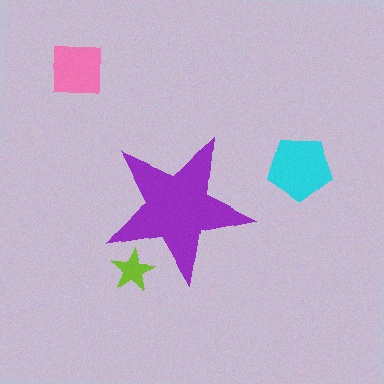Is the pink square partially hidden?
No, the pink square is fully visible.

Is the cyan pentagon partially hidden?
No, the cyan pentagon is fully visible.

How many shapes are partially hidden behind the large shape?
1 shape is partially hidden.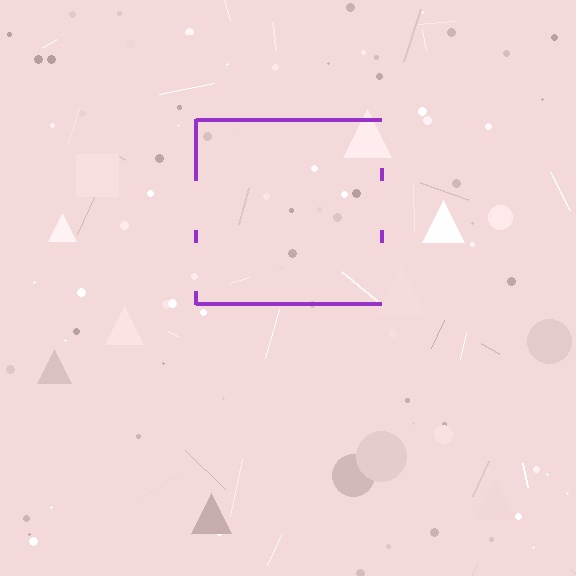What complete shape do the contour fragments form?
The contour fragments form a square.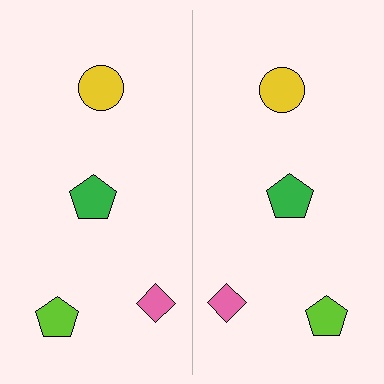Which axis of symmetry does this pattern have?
The pattern has a vertical axis of symmetry running through the center of the image.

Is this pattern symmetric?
Yes, this pattern has bilateral (reflection) symmetry.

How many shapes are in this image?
There are 8 shapes in this image.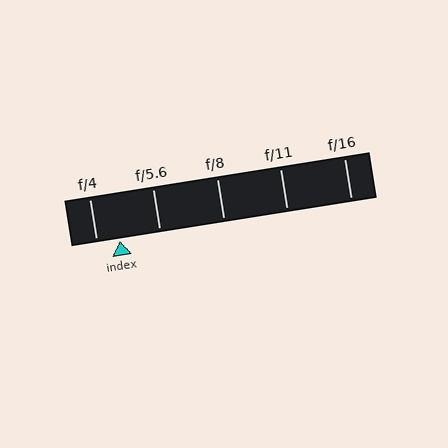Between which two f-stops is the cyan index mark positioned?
The index mark is between f/4 and f/5.6.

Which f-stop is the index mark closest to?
The index mark is closest to f/4.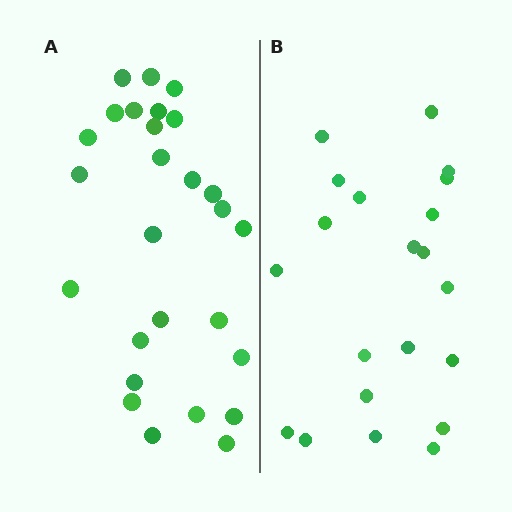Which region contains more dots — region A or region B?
Region A (the left region) has more dots.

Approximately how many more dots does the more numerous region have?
Region A has about 6 more dots than region B.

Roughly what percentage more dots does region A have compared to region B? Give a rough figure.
About 30% more.